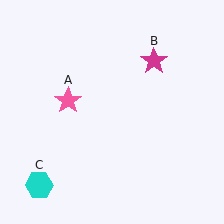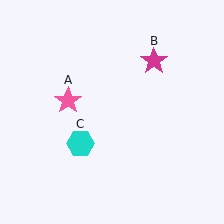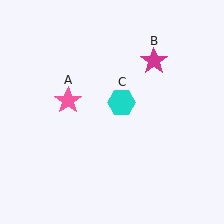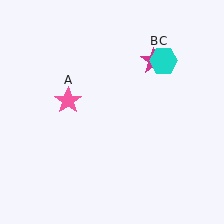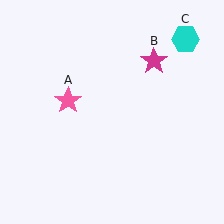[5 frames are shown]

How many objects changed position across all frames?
1 object changed position: cyan hexagon (object C).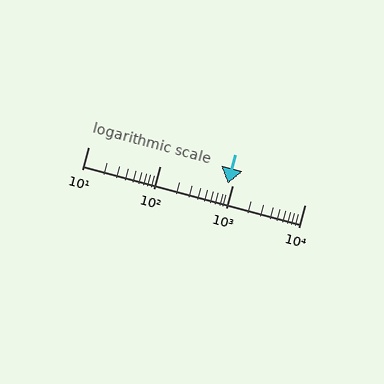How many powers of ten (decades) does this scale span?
The scale spans 3 decades, from 10 to 10000.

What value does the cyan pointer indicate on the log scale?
The pointer indicates approximately 870.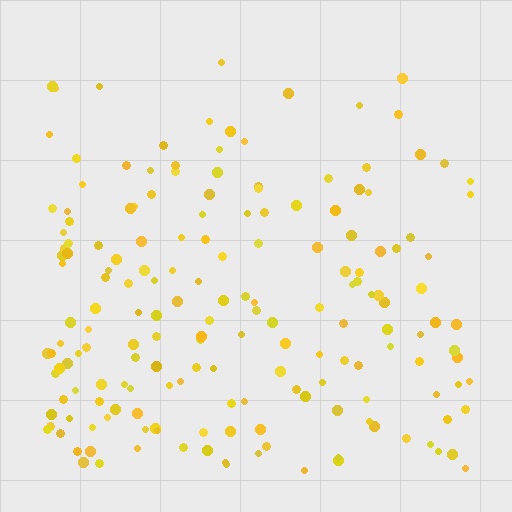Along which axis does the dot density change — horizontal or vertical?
Vertical.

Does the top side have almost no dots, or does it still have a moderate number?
Still a moderate number, just noticeably fewer than the bottom.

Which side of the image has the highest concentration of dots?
The bottom.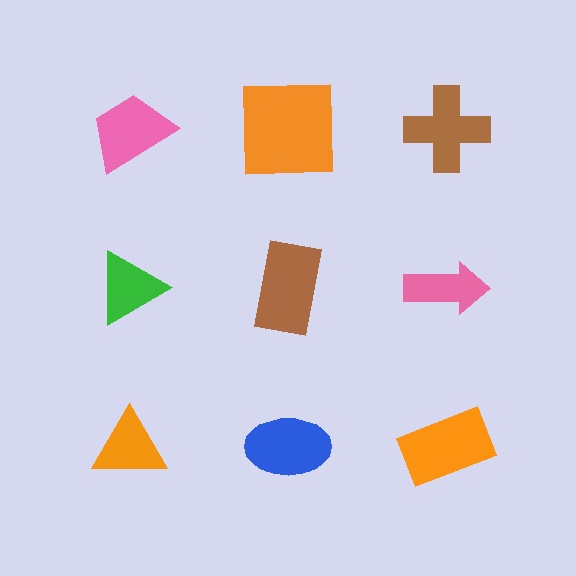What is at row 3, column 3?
An orange rectangle.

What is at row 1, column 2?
An orange square.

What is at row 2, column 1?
A green triangle.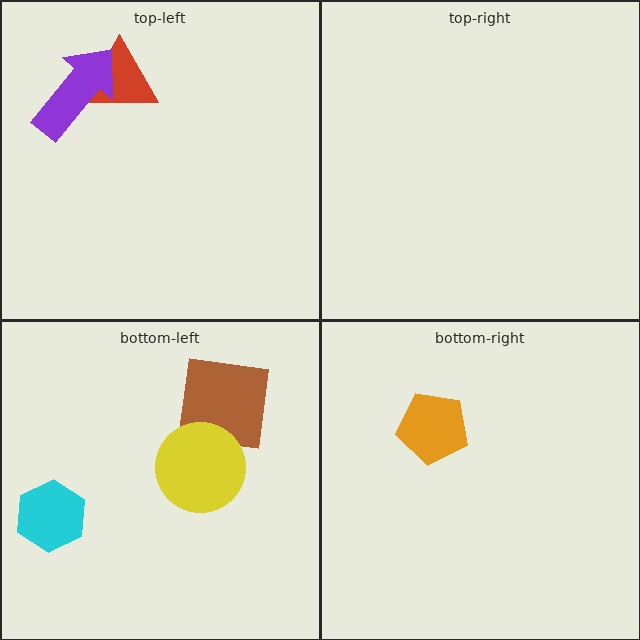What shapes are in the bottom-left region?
The brown square, the cyan hexagon, the yellow circle.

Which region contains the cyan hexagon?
The bottom-left region.